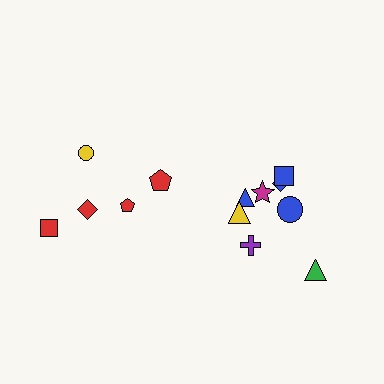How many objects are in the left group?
There are 5 objects.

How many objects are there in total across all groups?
There are 13 objects.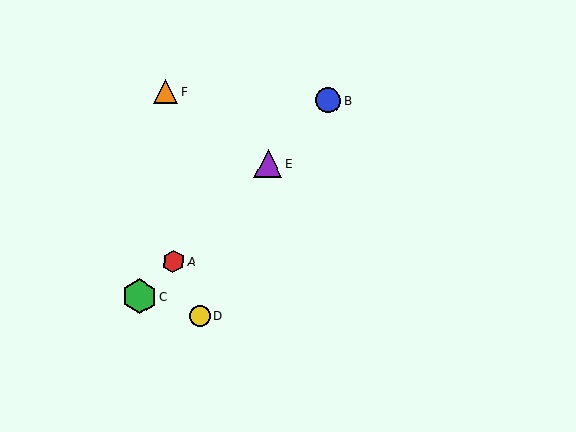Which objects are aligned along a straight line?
Objects A, B, C, E are aligned along a straight line.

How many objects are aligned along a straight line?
4 objects (A, B, C, E) are aligned along a straight line.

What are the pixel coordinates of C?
Object C is at (139, 296).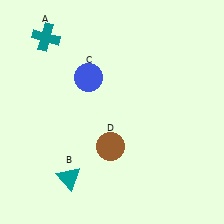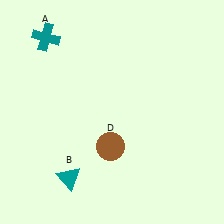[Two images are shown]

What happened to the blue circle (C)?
The blue circle (C) was removed in Image 2. It was in the top-left area of Image 1.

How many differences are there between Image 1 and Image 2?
There is 1 difference between the two images.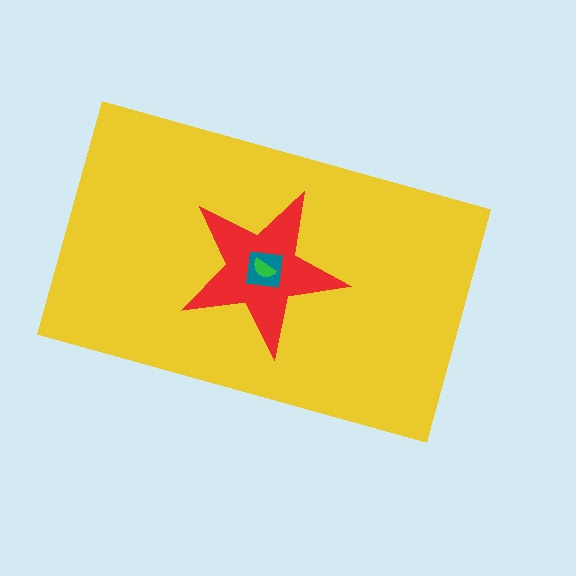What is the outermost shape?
The yellow rectangle.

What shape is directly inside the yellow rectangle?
The red star.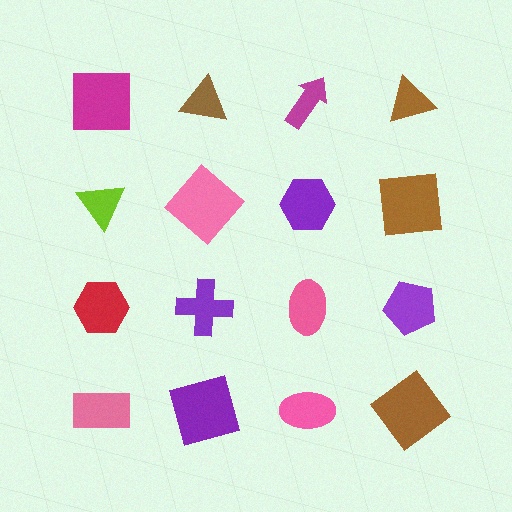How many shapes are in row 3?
4 shapes.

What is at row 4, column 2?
A purple square.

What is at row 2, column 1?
A lime triangle.